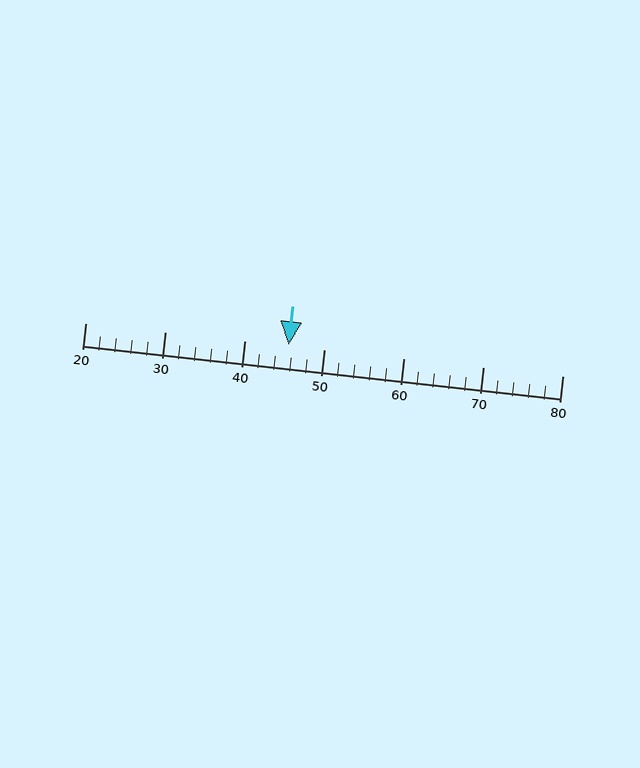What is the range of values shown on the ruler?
The ruler shows values from 20 to 80.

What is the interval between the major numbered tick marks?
The major tick marks are spaced 10 units apart.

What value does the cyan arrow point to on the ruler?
The cyan arrow points to approximately 46.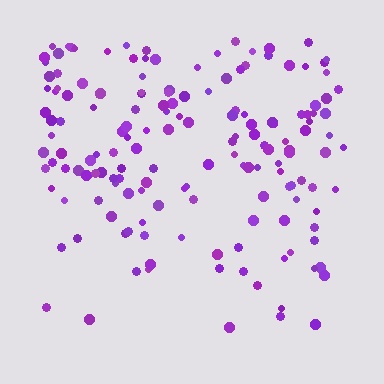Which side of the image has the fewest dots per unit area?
The bottom.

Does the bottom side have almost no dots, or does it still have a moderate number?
Still a moderate number, just noticeably fewer than the top.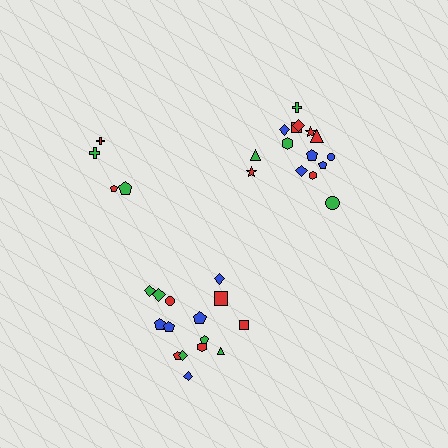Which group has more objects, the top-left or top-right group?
The top-right group.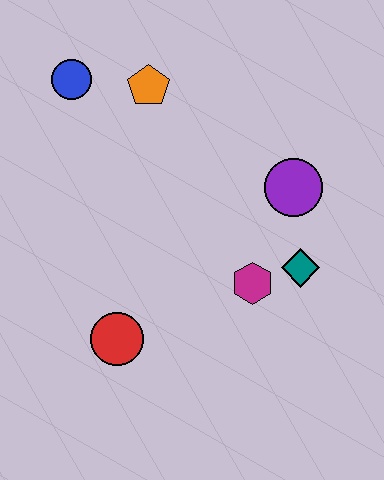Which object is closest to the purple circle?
The teal diamond is closest to the purple circle.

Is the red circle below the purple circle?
Yes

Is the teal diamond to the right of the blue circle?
Yes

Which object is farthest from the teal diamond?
The blue circle is farthest from the teal diamond.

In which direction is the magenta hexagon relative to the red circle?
The magenta hexagon is to the right of the red circle.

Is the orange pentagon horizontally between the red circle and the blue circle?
No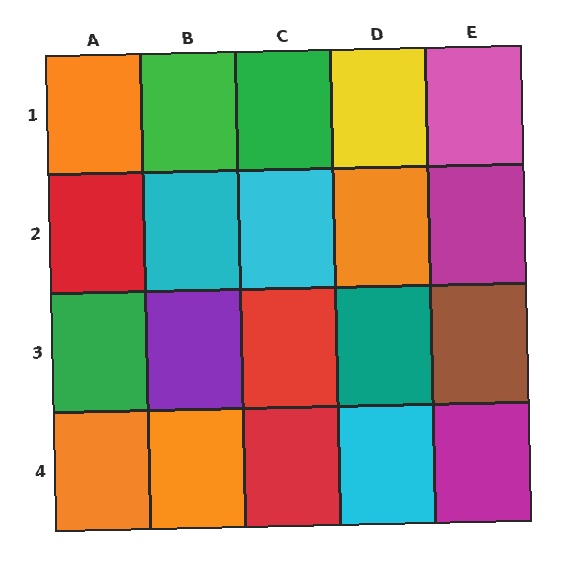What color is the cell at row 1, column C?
Green.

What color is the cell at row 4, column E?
Magenta.